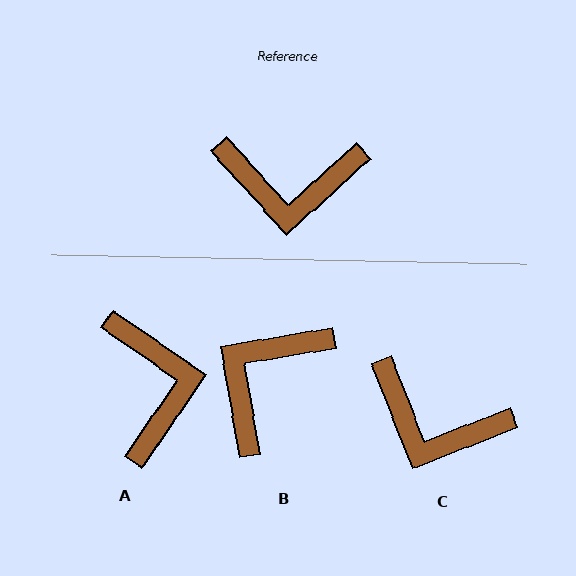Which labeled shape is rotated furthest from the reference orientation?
B, about 123 degrees away.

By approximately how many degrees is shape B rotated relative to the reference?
Approximately 123 degrees clockwise.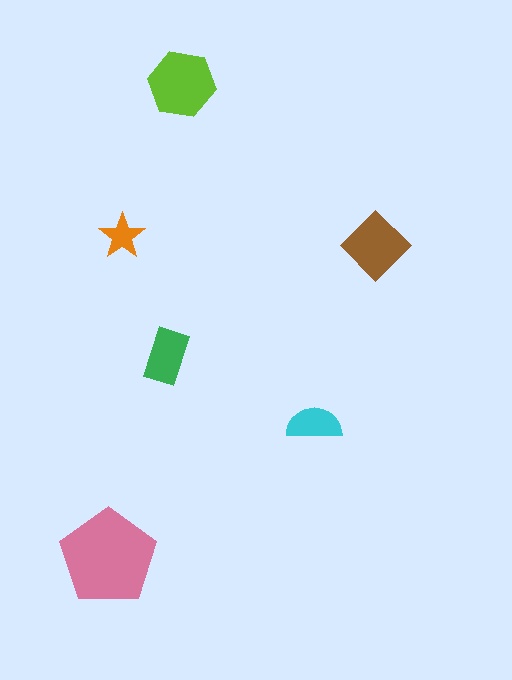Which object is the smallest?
The orange star.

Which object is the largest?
The pink pentagon.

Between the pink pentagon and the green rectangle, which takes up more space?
The pink pentagon.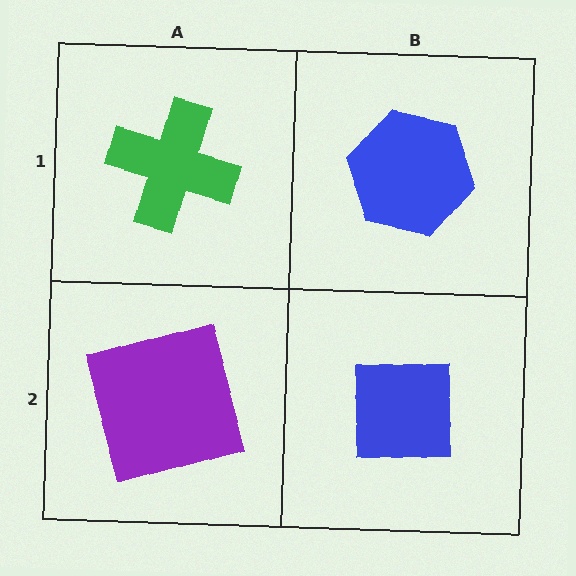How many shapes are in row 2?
2 shapes.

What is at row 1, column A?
A green cross.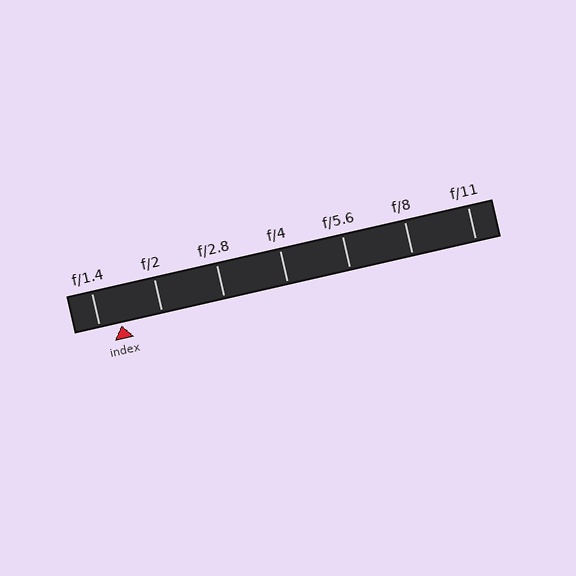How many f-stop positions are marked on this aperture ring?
There are 7 f-stop positions marked.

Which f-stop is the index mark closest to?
The index mark is closest to f/1.4.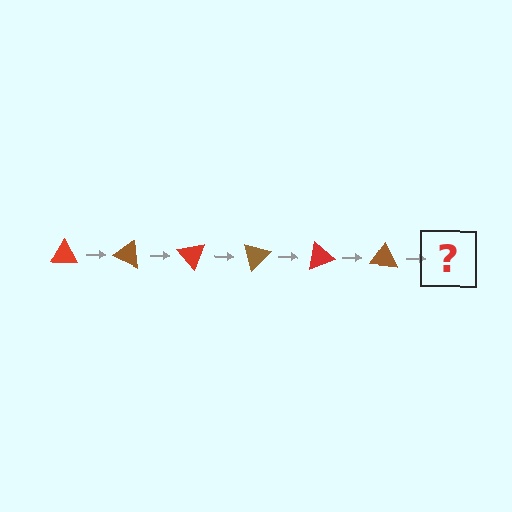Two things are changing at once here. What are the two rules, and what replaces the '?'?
The two rules are that it rotates 25 degrees each step and the color cycles through red and brown. The '?' should be a red triangle, rotated 150 degrees from the start.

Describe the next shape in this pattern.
It should be a red triangle, rotated 150 degrees from the start.